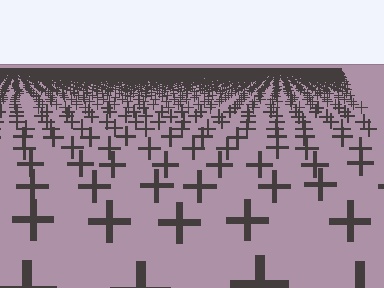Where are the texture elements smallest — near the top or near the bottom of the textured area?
Near the top.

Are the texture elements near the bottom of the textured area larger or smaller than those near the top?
Larger. Near the bottom, elements are closer to the viewer and appear at a bigger on-screen size.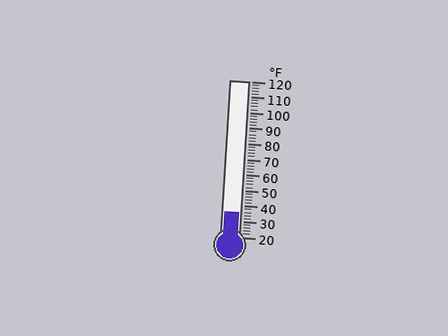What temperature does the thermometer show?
The thermometer shows approximately 36°F.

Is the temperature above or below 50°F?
The temperature is below 50°F.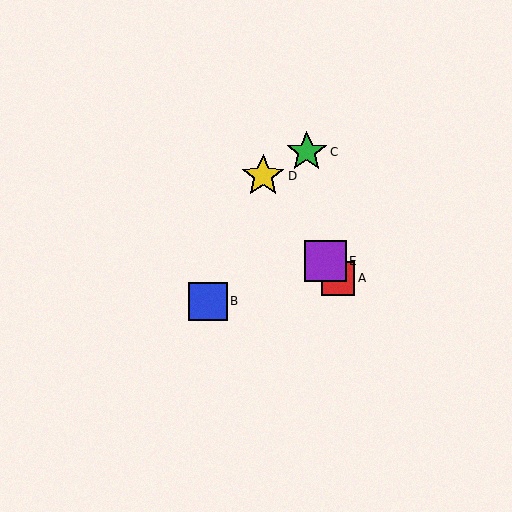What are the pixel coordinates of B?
Object B is at (208, 301).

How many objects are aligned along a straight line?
3 objects (A, D, E) are aligned along a straight line.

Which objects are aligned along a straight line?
Objects A, D, E are aligned along a straight line.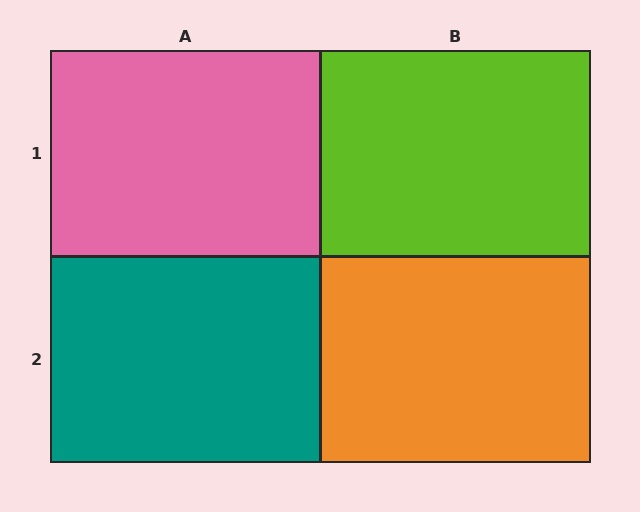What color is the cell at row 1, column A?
Pink.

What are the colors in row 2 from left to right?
Teal, orange.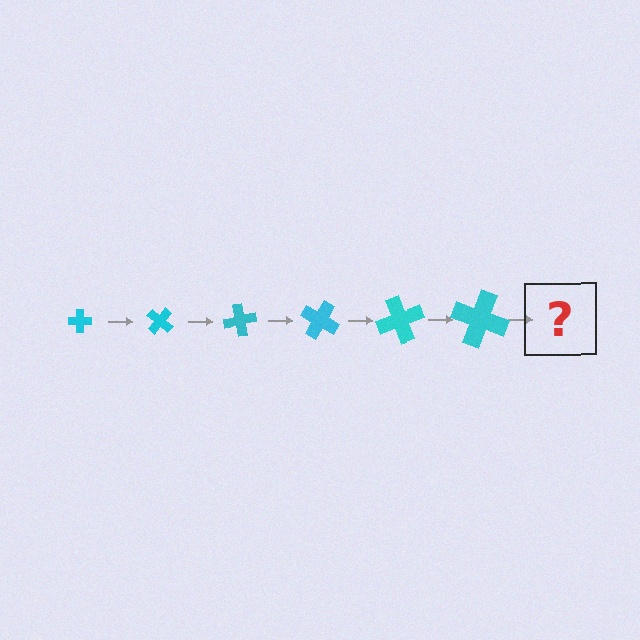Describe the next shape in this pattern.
It should be a cross, larger than the previous one and rotated 240 degrees from the start.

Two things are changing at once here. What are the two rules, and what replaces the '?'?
The two rules are that the cross grows larger each step and it rotates 40 degrees each step. The '?' should be a cross, larger than the previous one and rotated 240 degrees from the start.